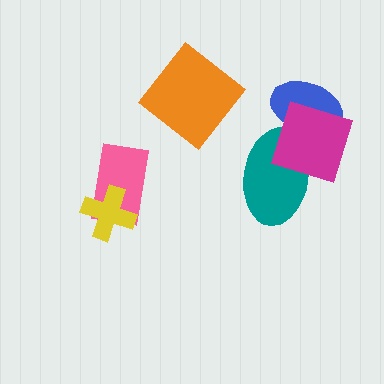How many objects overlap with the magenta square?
2 objects overlap with the magenta square.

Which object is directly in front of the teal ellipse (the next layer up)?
The blue ellipse is directly in front of the teal ellipse.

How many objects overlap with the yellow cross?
1 object overlaps with the yellow cross.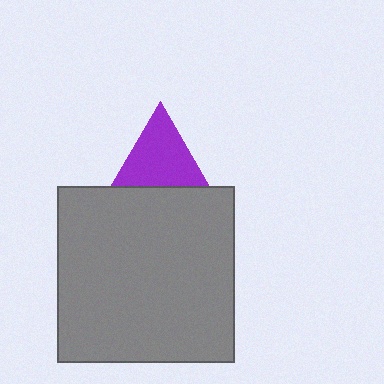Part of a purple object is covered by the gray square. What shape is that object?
It is a triangle.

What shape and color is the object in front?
The object in front is a gray square.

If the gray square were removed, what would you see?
You would see the complete purple triangle.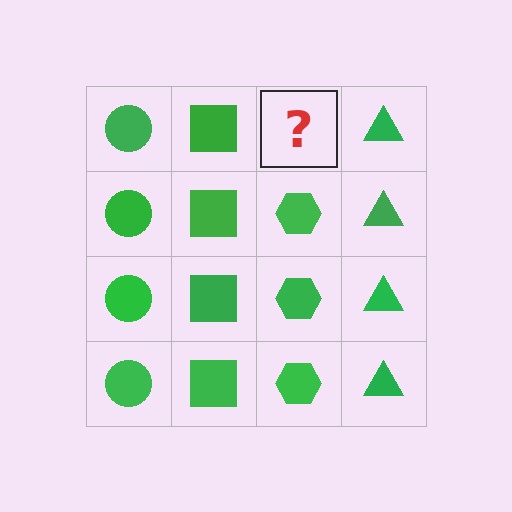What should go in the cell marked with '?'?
The missing cell should contain a green hexagon.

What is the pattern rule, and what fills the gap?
The rule is that each column has a consistent shape. The gap should be filled with a green hexagon.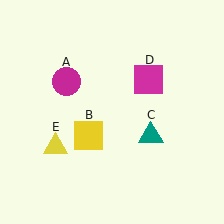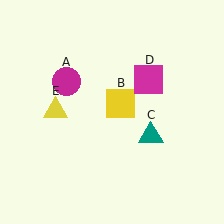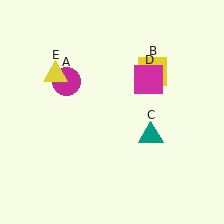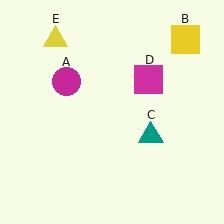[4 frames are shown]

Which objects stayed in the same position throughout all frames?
Magenta circle (object A) and teal triangle (object C) and magenta square (object D) remained stationary.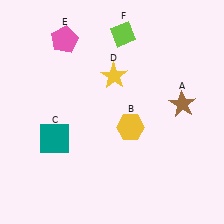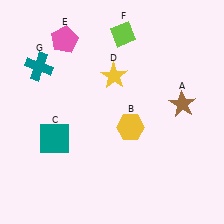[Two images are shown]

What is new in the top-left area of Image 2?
A teal cross (G) was added in the top-left area of Image 2.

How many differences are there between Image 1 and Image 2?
There is 1 difference between the two images.